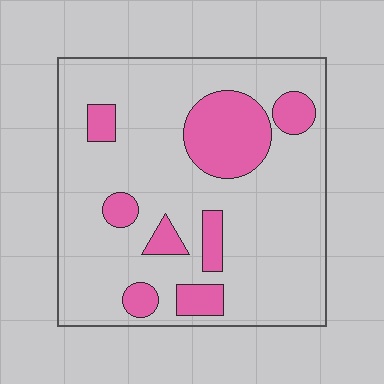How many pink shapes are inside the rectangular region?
8.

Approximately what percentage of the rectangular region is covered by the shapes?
Approximately 20%.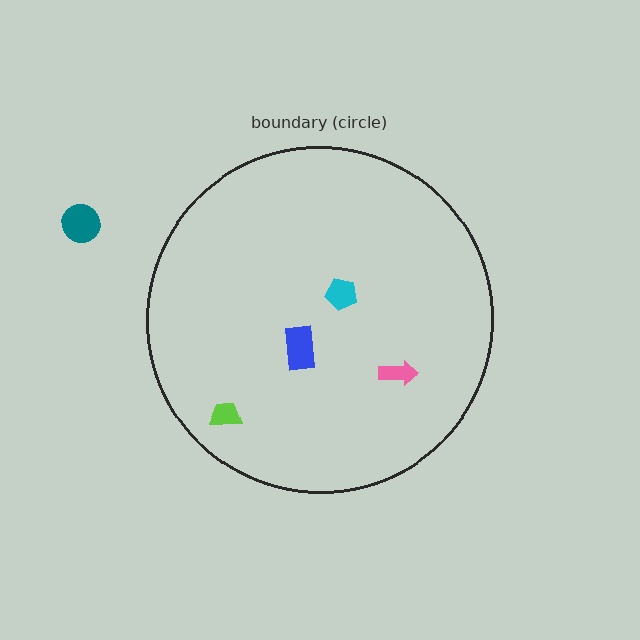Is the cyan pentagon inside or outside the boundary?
Inside.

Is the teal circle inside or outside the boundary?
Outside.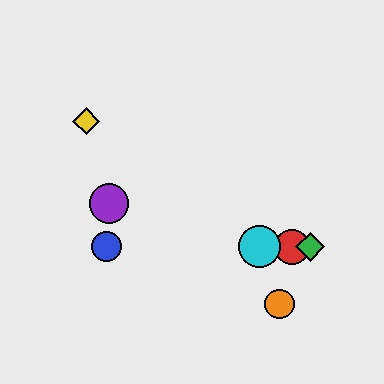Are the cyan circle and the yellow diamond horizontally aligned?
No, the cyan circle is at y≈247 and the yellow diamond is at y≈121.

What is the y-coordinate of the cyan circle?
The cyan circle is at y≈247.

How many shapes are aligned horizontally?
4 shapes (the red circle, the blue circle, the green diamond, the cyan circle) are aligned horizontally.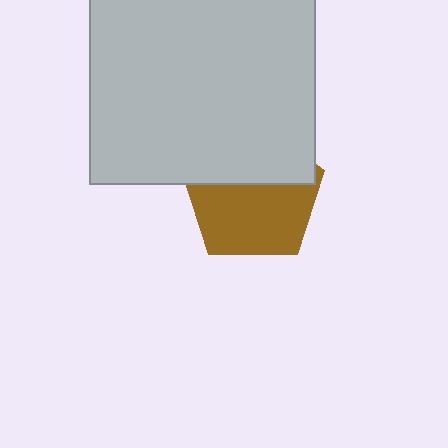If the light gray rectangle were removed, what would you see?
You would see the complete brown pentagon.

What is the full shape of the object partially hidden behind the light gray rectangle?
The partially hidden object is a brown pentagon.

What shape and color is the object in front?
The object in front is a light gray rectangle.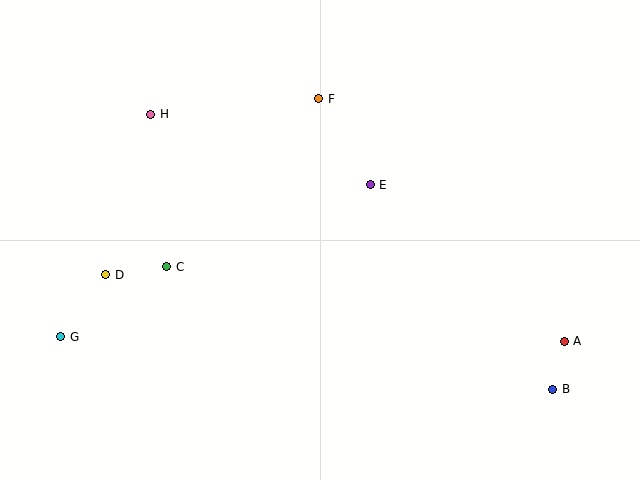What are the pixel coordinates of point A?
Point A is at (564, 341).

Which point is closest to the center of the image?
Point E at (370, 185) is closest to the center.